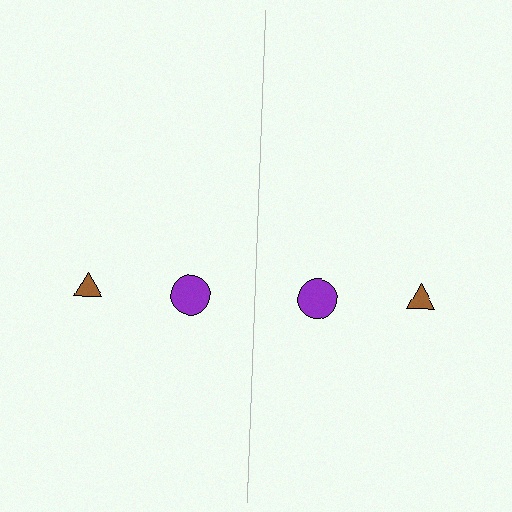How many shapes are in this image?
There are 4 shapes in this image.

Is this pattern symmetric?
Yes, this pattern has bilateral (reflection) symmetry.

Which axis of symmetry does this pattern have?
The pattern has a vertical axis of symmetry running through the center of the image.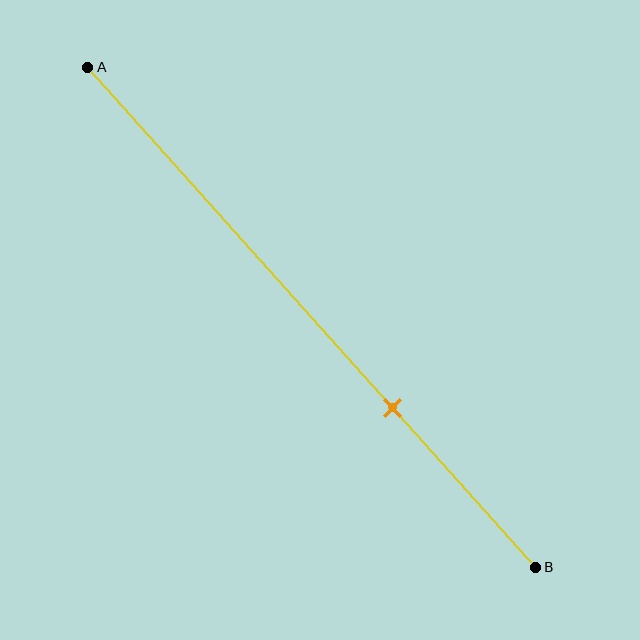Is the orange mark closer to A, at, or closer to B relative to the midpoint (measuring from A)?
The orange mark is closer to point B than the midpoint of segment AB.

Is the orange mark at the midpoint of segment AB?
No, the mark is at about 70% from A, not at the 50% midpoint.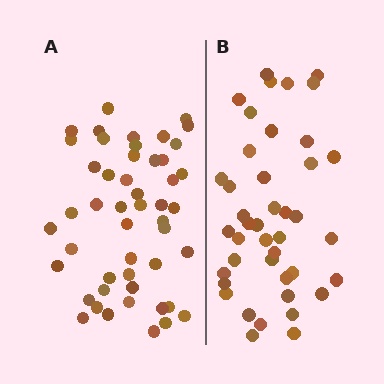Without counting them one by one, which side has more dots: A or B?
Region A (the left region) has more dots.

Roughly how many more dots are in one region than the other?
Region A has roughly 8 or so more dots than region B.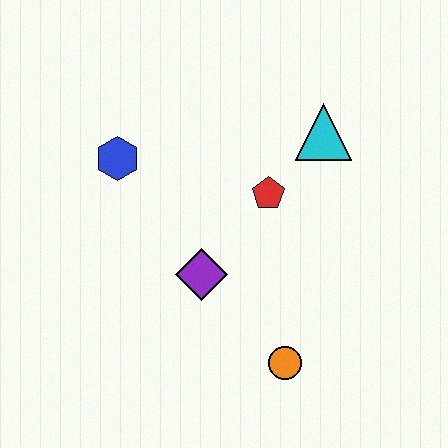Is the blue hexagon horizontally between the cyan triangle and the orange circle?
No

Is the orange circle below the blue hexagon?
Yes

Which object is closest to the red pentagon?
The cyan triangle is closest to the red pentagon.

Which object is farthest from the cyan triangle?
The orange circle is farthest from the cyan triangle.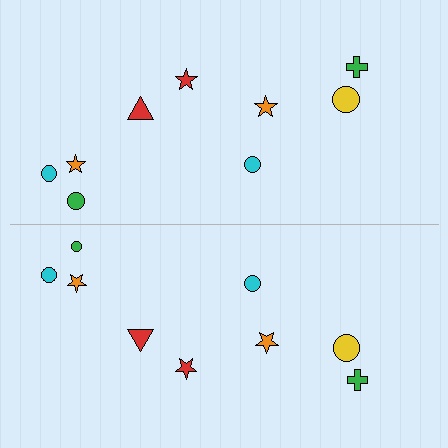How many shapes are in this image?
There are 18 shapes in this image.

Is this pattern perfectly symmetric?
No, the pattern is not perfectly symmetric. The green circle on the bottom side has a different size than its mirror counterpart.